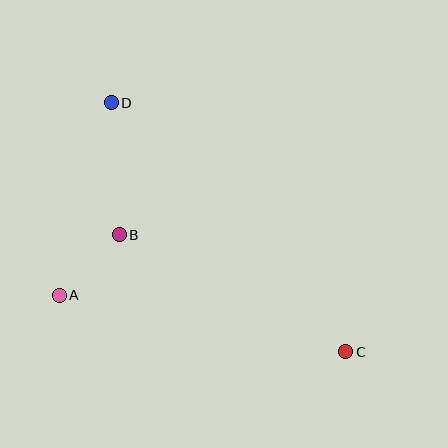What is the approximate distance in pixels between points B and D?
The distance between B and D is approximately 132 pixels.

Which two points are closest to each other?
Points A and B are closest to each other.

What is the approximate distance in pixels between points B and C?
The distance between B and C is approximately 255 pixels.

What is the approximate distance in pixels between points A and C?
The distance between A and C is approximately 292 pixels.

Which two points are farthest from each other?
Points C and D are farthest from each other.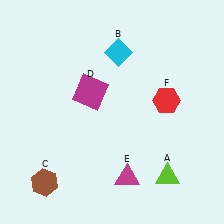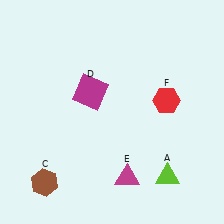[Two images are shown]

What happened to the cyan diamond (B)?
The cyan diamond (B) was removed in Image 2. It was in the top-right area of Image 1.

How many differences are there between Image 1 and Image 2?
There is 1 difference between the two images.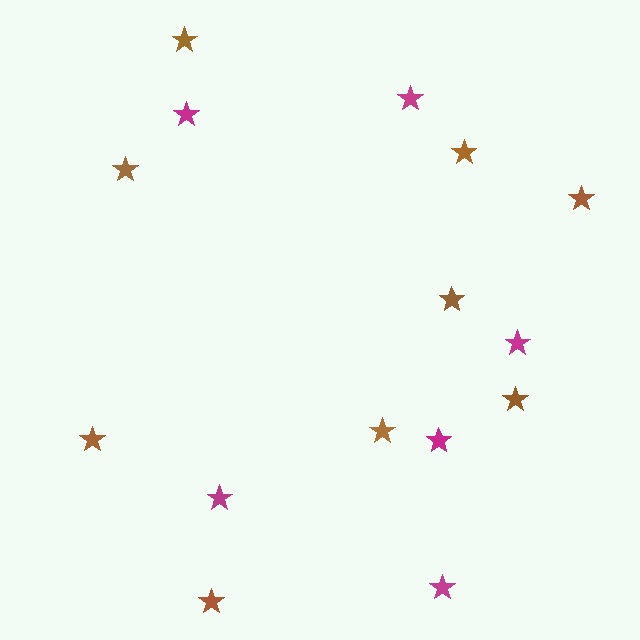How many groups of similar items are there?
There are 2 groups: one group of magenta stars (6) and one group of brown stars (9).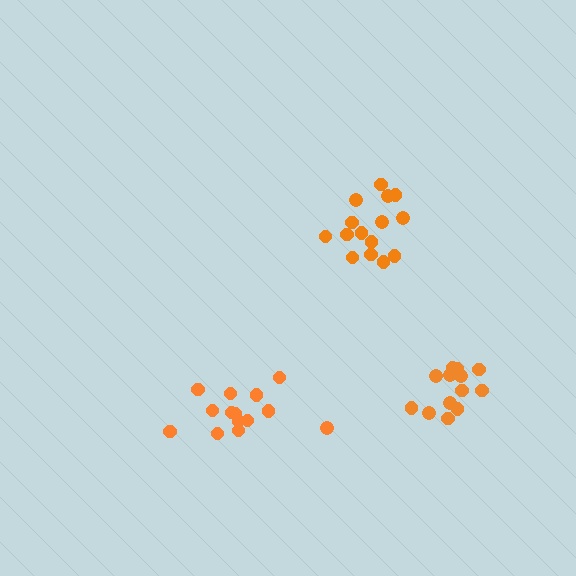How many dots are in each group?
Group 1: 14 dots, Group 2: 15 dots, Group 3: 13 dots (42 total).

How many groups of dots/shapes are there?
There are 3 groups.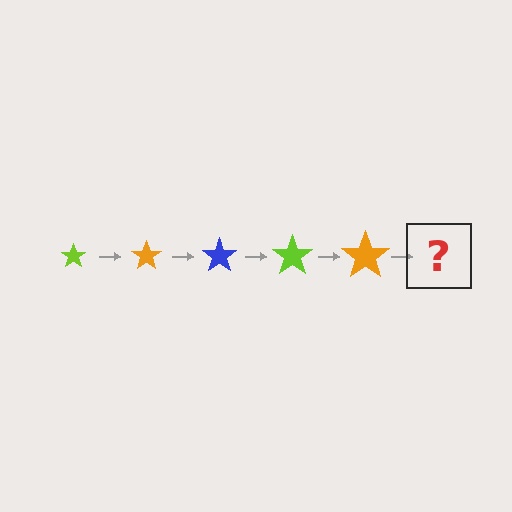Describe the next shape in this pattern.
It should be a blue star, larger than the previous one.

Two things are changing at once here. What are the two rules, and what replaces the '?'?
The two rules are that the star grows larger each step and the color cycles through lime, orange, and blue. The '?' should be a blue star, larger than the previous one.